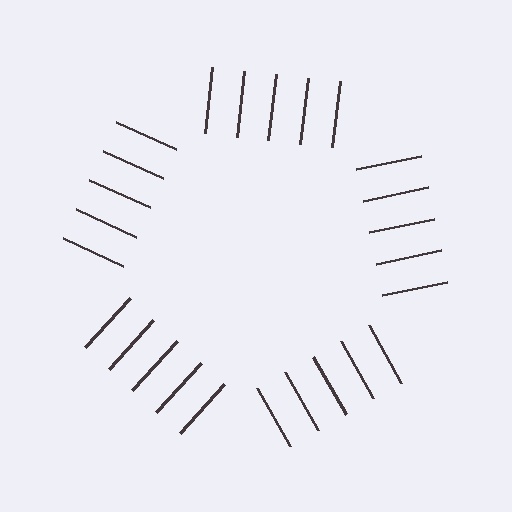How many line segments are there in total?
25 — 5 along each of the 5 edges.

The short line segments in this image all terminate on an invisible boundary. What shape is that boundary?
An illusory pentagon — the line segments terminate on its edges but no continuous stroke is drawn.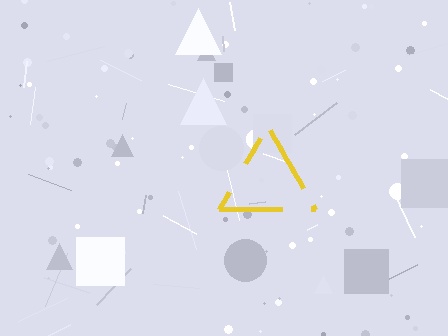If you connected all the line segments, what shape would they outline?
They would outline a triangle.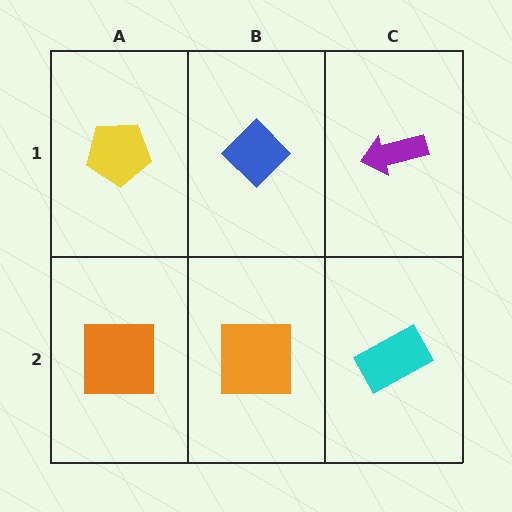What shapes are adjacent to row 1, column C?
A cyan rectangle (row 2, column C), a blue diamond (row 1, column B).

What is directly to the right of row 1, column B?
A purple arrow.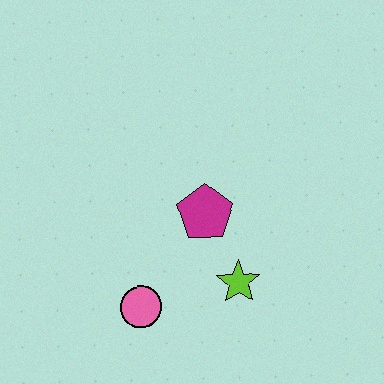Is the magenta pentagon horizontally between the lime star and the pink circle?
Yes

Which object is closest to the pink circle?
The lime star is closest to the pink circle.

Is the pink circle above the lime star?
No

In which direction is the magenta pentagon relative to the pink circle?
The magenta pentagon is above the pink circle.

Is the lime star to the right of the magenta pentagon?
Yes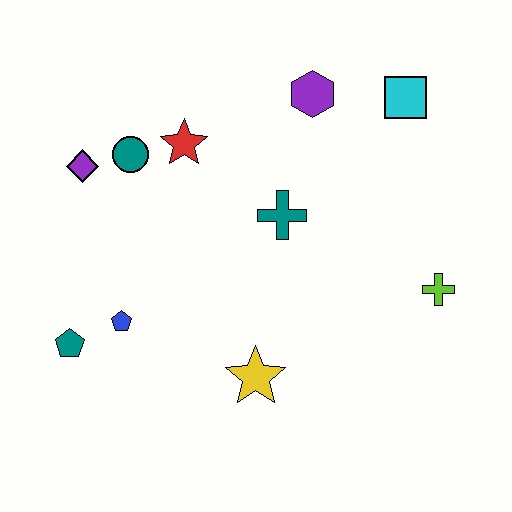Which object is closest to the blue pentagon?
The teal pentagon is closest to the blue pentagon.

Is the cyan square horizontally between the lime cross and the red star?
Yes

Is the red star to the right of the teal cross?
No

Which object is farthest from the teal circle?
The lime cross is farthest from the teal circle.